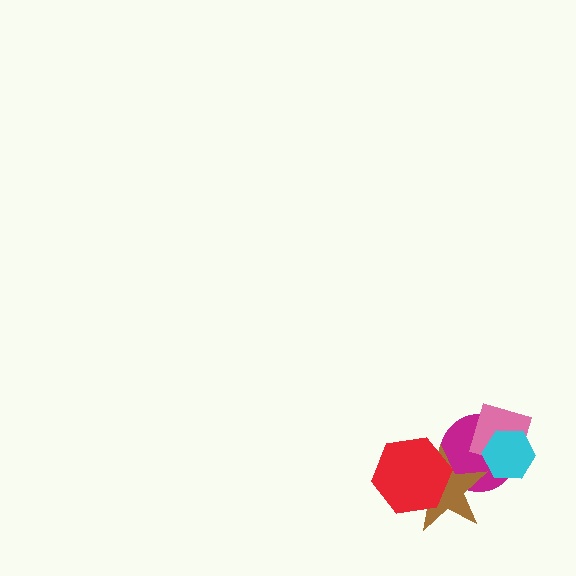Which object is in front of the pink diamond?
The cyan hexagon is in front of the pink diamond.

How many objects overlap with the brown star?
2 objects overlap with the brown star.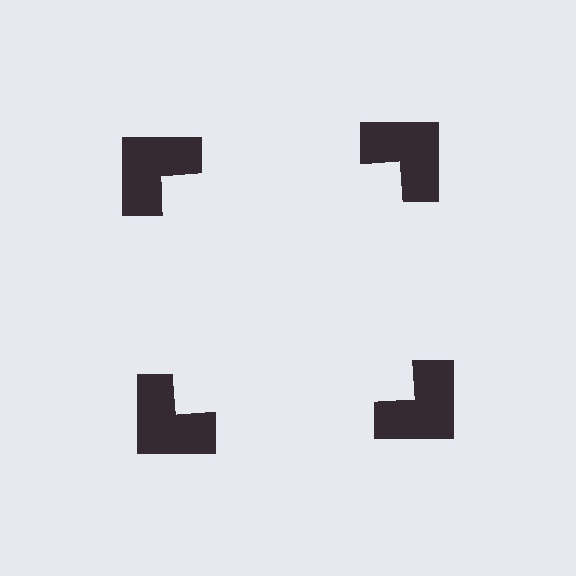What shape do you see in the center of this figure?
An illusory square — its edges are inferred from the aligned wedge cuts in the notched squares, not physically drawn.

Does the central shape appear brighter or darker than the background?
It typically appears slightly brighter than the background, even though no actual brightness change is drawn.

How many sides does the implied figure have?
4 sides.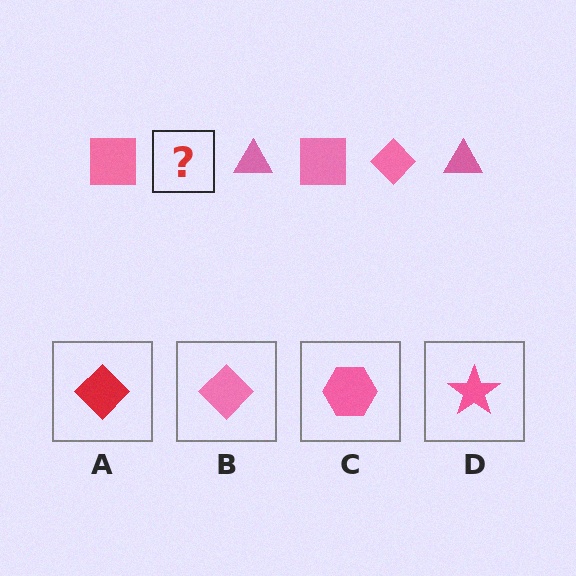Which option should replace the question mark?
Option B.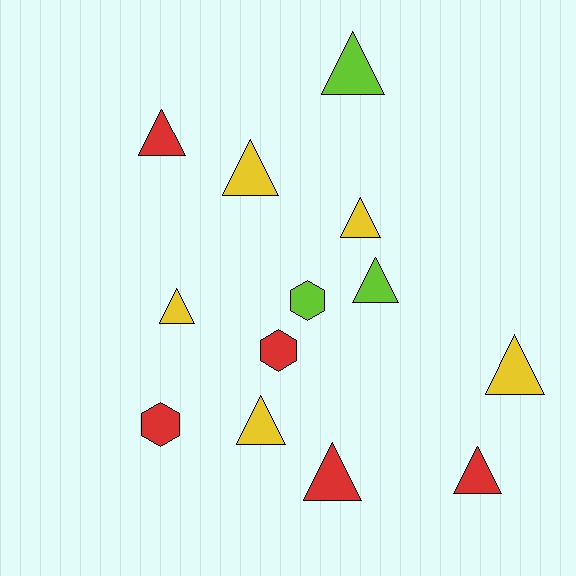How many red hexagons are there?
There are 2 red hexagons.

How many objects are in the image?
There are 13 objects.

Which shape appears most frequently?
Triangle, with 10 objects.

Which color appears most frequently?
Yellow, with 5 objects.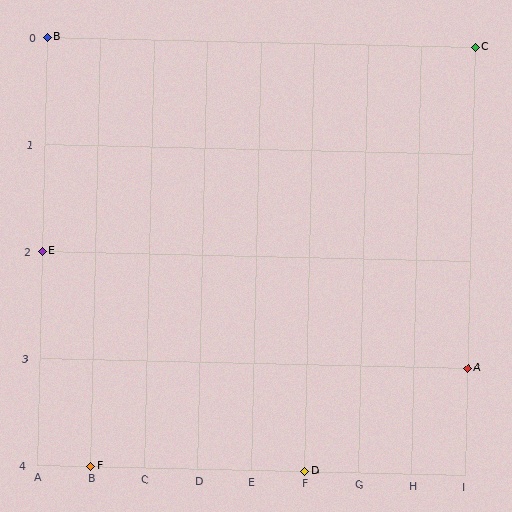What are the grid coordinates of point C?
Point C is at grid coordinates (I, 0).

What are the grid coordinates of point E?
Point E is at grid coordinates (A, 2).